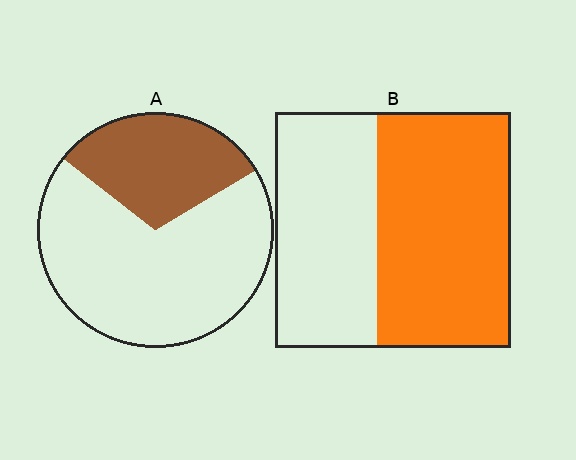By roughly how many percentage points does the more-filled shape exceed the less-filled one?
By roughly 25 percentage points (B over A).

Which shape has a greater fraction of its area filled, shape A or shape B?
Shape B.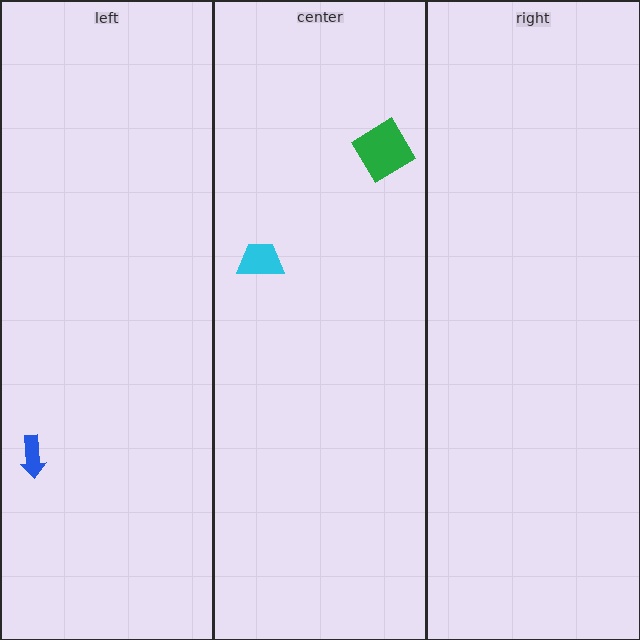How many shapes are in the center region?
2.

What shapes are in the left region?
The blue arrow.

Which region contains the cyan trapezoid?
The center region.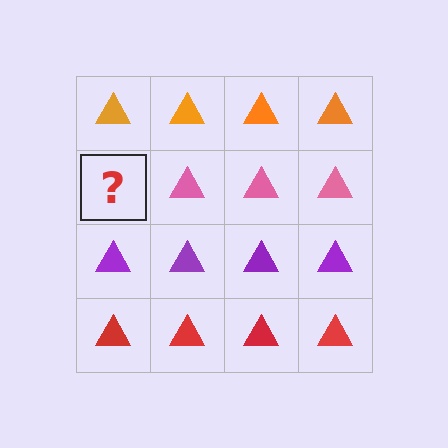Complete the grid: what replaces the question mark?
The question mark should be replaced with a pink triangle.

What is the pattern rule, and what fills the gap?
The rule is that each row has a consistent color. The gap should be filled with a pink triangle.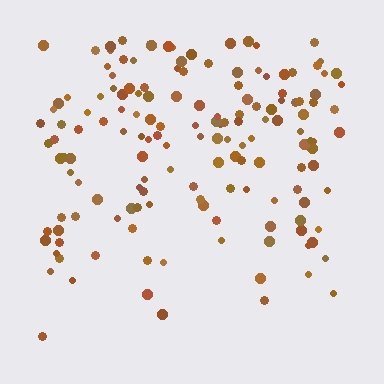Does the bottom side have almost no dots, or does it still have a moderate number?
Still a moderate number, just noticeably fewer than the top.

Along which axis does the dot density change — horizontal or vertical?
Vertical.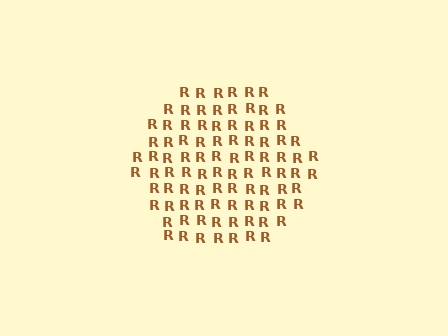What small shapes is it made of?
It is made of small letter R's.